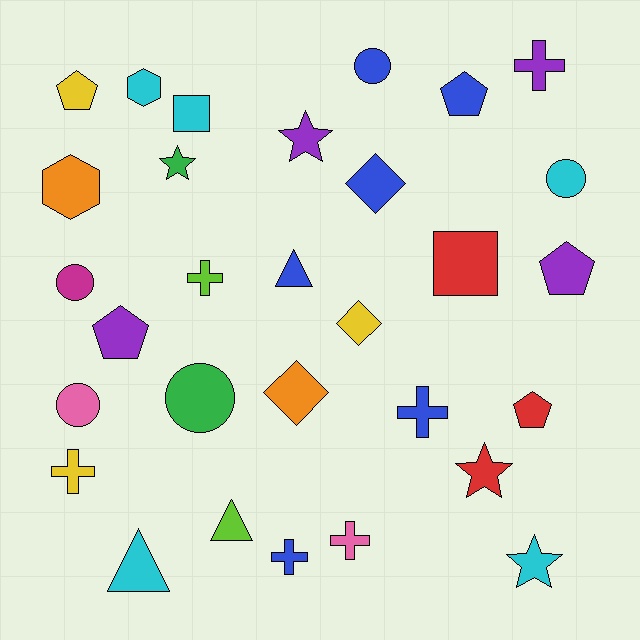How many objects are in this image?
There are 30 objects.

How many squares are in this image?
There are 2 squares.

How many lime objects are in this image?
There are 2 lime objects.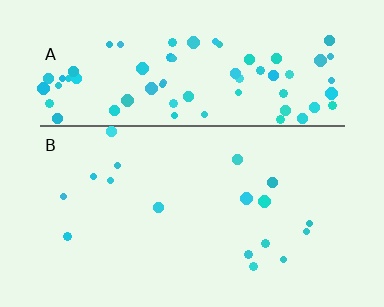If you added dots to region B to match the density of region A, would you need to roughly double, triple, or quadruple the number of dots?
Approximately quadruple.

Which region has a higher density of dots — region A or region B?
A (the top).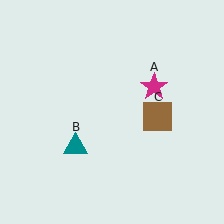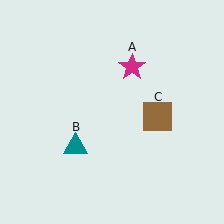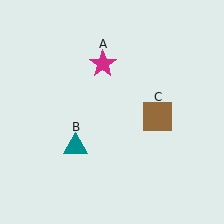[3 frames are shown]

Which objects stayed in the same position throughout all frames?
Teal triangle (object B) and brown square (object C) remained stationary.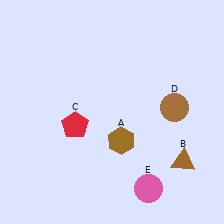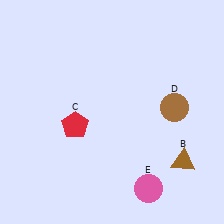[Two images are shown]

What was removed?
The brown hexagon (A) was removed in Image 2.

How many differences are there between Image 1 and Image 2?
There is 1 difference between the two images.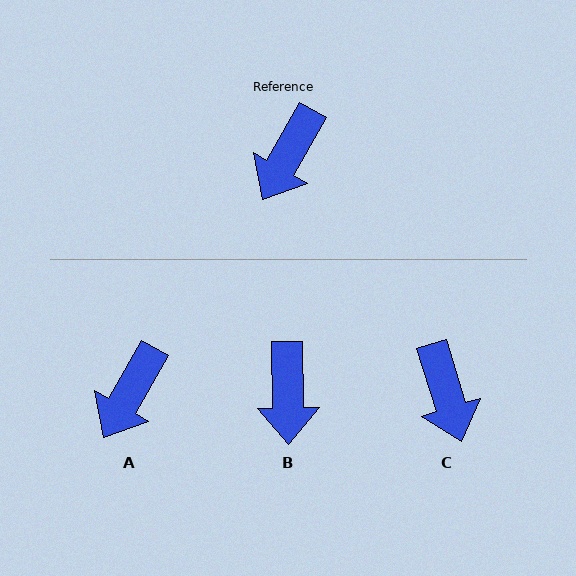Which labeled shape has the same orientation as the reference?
A.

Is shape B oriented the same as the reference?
No, it is off by about 31 degrees.